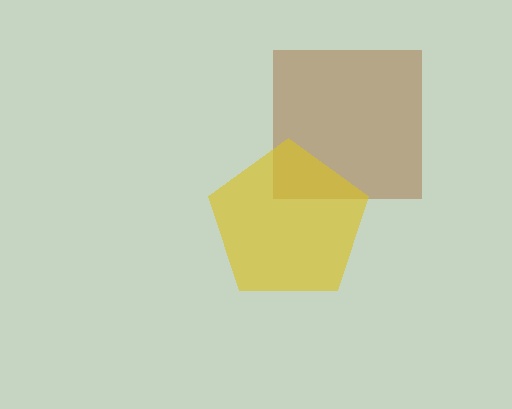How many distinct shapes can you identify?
There are 2 distinct shapes: a brown square, a yellow pentagon.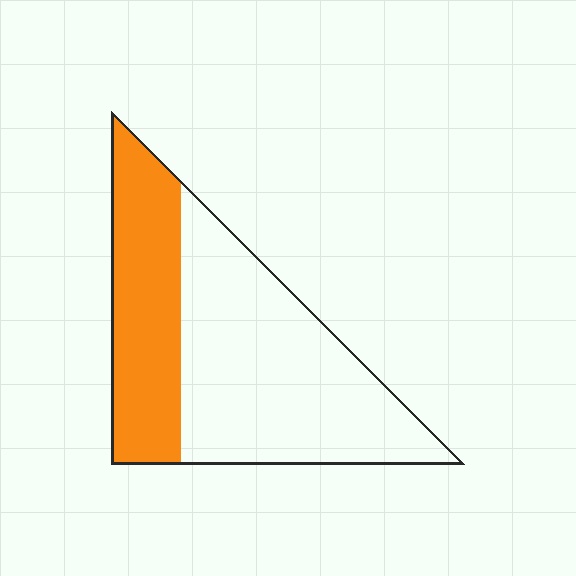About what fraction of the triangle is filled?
About three eighths (3/8).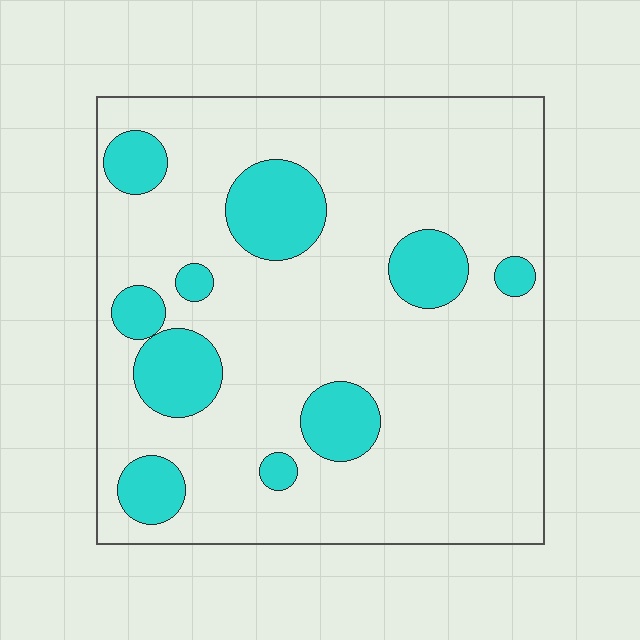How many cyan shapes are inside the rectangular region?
10.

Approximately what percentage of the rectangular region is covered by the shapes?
Approximately 20%.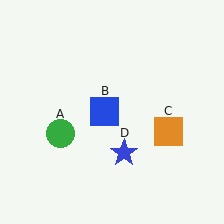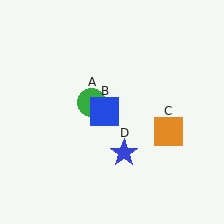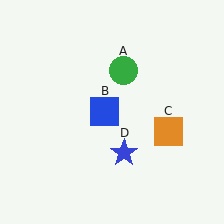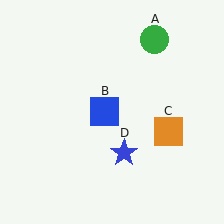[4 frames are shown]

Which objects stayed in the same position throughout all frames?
Blue square (object B) and orange square (object C) and blue star (object D) remained stationary.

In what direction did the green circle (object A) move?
The green circle (object A) moved up and to the right.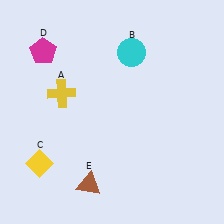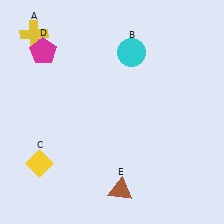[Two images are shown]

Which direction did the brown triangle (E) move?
The brown triangle (E) moved right.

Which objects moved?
The objects that moved are: the yellow cross (A), the brown triangle (E).